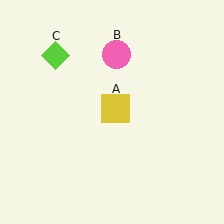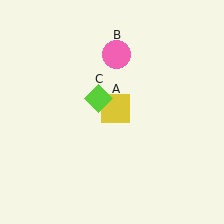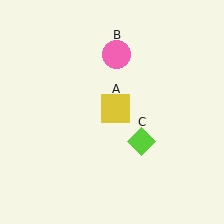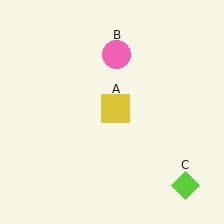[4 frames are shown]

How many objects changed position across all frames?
1 object changed position: lime diamond (object C).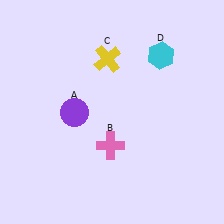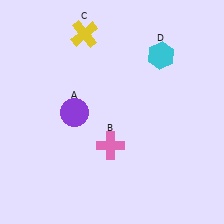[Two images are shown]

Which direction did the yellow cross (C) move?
The yellow cross (C) moved up.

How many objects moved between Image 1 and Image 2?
1 object moved between the two images.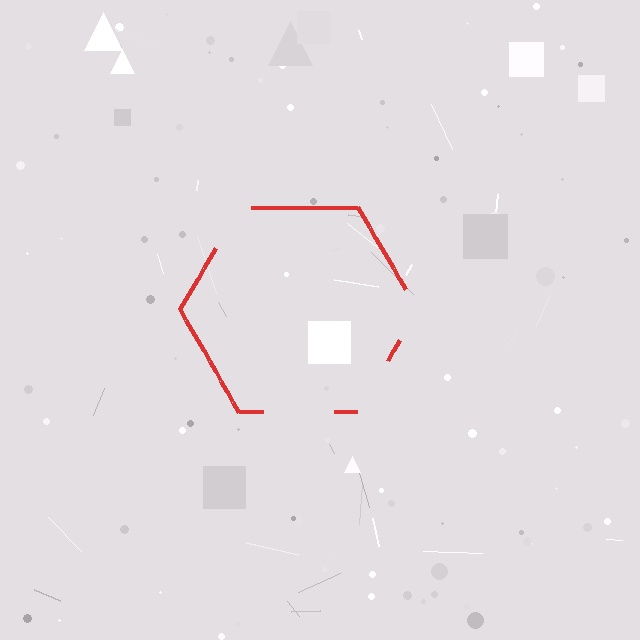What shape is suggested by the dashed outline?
The dashed outline suggests a hexagon.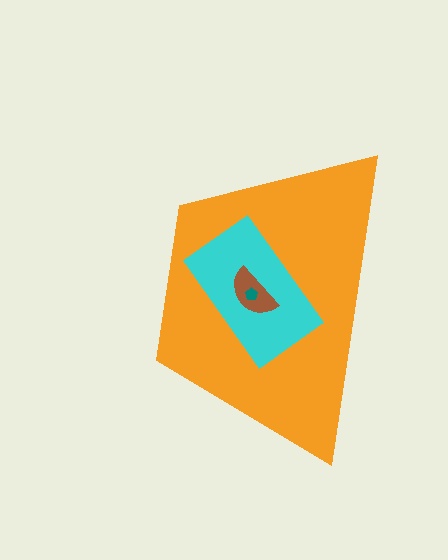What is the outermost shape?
The orange trapezoid.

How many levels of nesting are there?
4.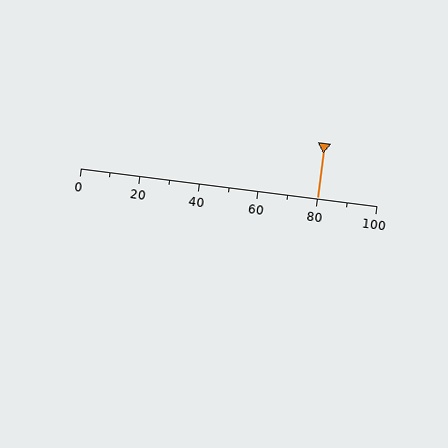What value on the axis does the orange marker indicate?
The marker indicates approximately 80.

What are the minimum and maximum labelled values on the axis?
The axis runs from 0 to 100.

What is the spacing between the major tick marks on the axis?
The major ticks are spaced 20 apart.